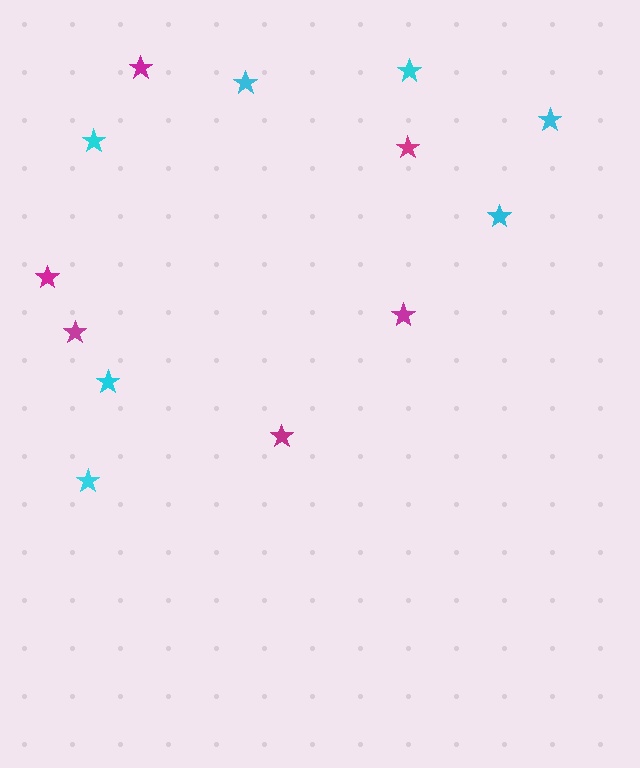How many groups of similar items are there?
There are 2 groups: one group of cyan stars (7) and one group of magenta stars (6).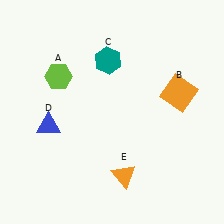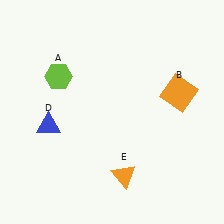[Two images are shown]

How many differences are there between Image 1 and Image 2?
There is 1 difference between the two images.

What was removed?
The teal hexagon (C) was removed in Image 2.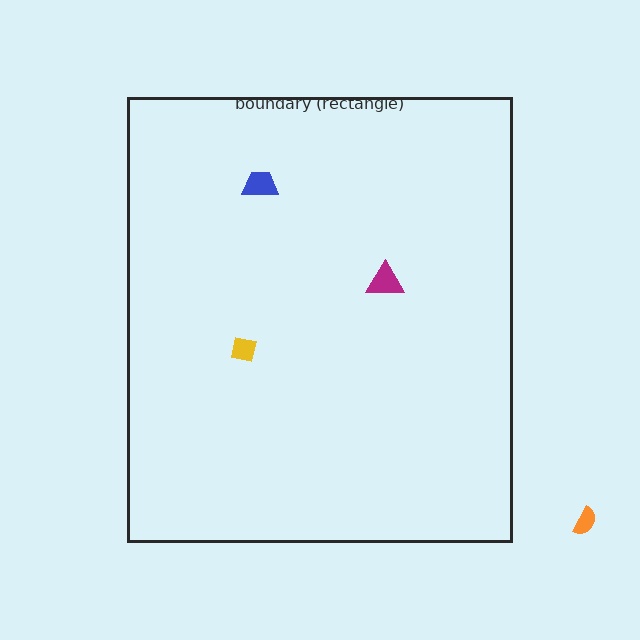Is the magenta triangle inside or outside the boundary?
Inside.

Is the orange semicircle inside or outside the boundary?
Outside.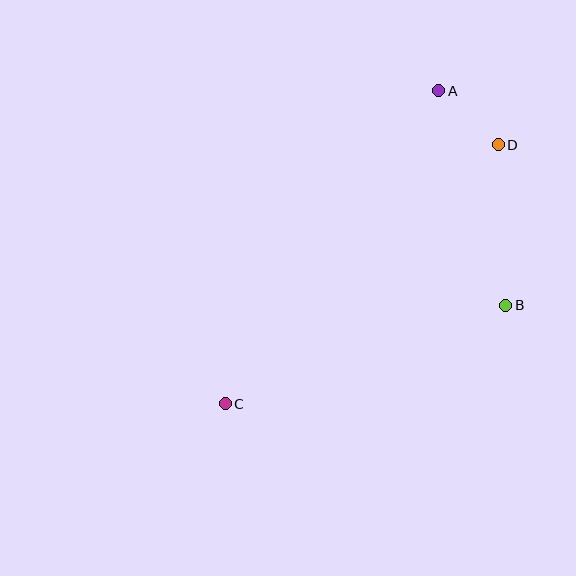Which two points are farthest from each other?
Points A and C are farthest from each other.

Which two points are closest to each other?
Points A and D are closest to each other.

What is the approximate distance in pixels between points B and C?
The distance between B and C is approximately 297 pixels.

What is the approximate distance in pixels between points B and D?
The distance between B and D is approximately 161 pixels.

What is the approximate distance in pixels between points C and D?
The distance between C and D is approximately 376 pixels.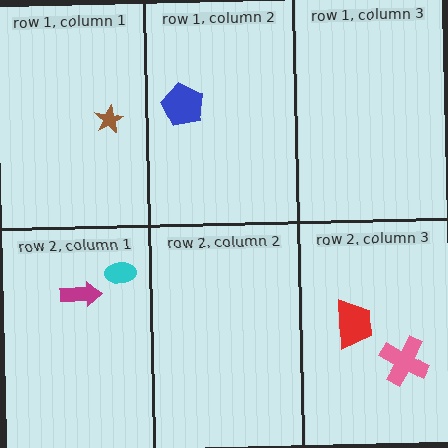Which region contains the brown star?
The row 1, column 1 region.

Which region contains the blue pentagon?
The row 1, column 2 region.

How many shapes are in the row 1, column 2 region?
1.